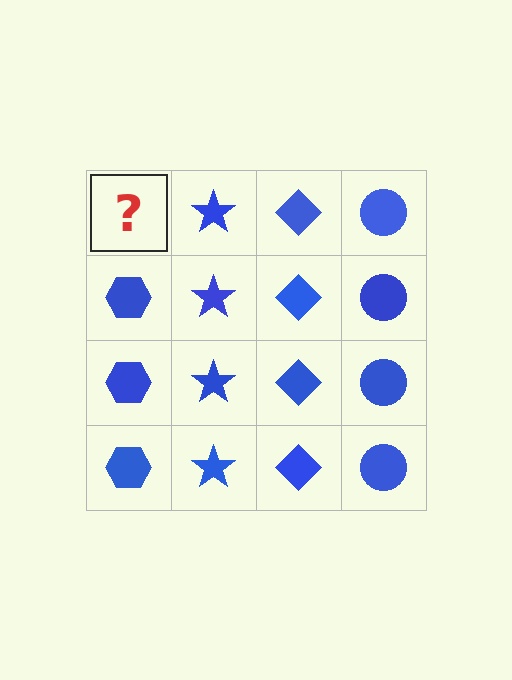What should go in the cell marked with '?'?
The missing cell should contain a blue hexagon.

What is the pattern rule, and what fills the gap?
The rule is that each column has a consistent shape. The gap should be filled with a blue hexagon.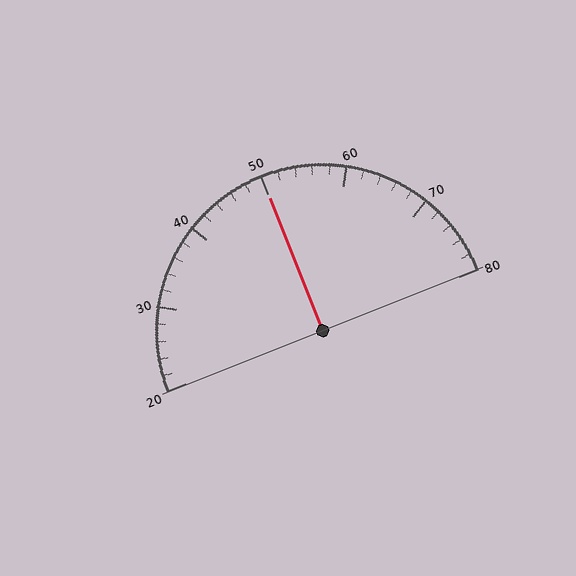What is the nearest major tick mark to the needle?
The nearest major tick mark is 50.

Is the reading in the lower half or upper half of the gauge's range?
The reading is in the upper half of the range (20 to 80).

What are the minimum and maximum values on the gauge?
The gauge ranges from 20 to 80.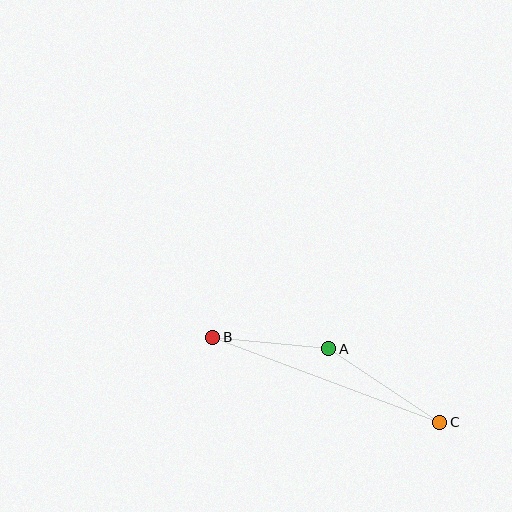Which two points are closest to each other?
Points A and B are closest to each other.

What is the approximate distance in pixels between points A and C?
The distance between A and C is approximately 133 pixels.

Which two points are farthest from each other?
Points B and C are farthest from each other.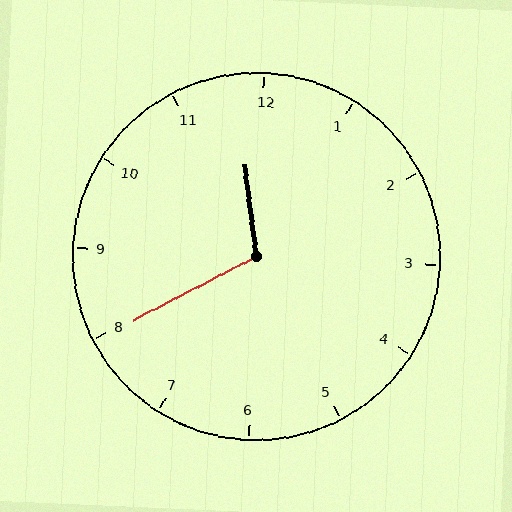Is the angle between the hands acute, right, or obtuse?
It is obtuse.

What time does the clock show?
11:40.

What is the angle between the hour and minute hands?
Approximately 110 degrees.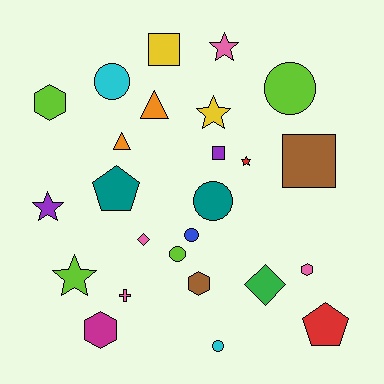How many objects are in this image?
There are 25 objects.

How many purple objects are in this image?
There are 2 purple objects.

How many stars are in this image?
There are 5 stars.